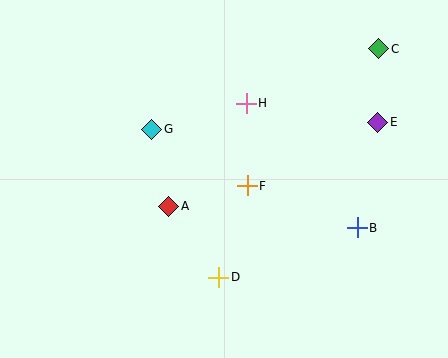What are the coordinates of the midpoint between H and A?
The midpoint between H and A is at (208, 155).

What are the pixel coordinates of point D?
Point D is at (219, 277).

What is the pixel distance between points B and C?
The distance between B and C is 180 pixels.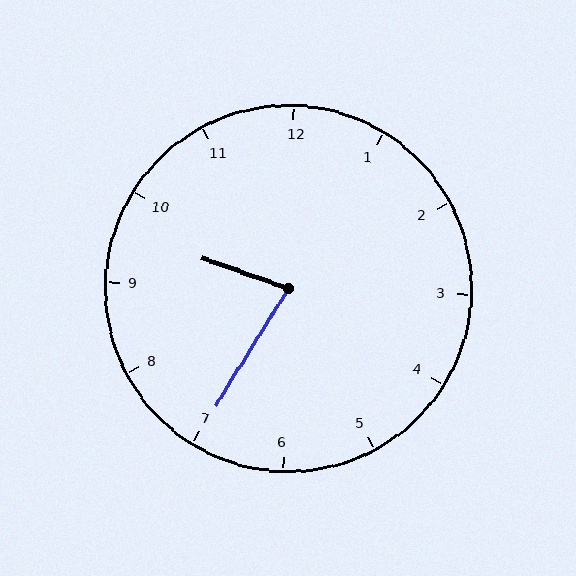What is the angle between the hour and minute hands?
Approximately 78 degrees.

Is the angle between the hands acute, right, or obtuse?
It is acute.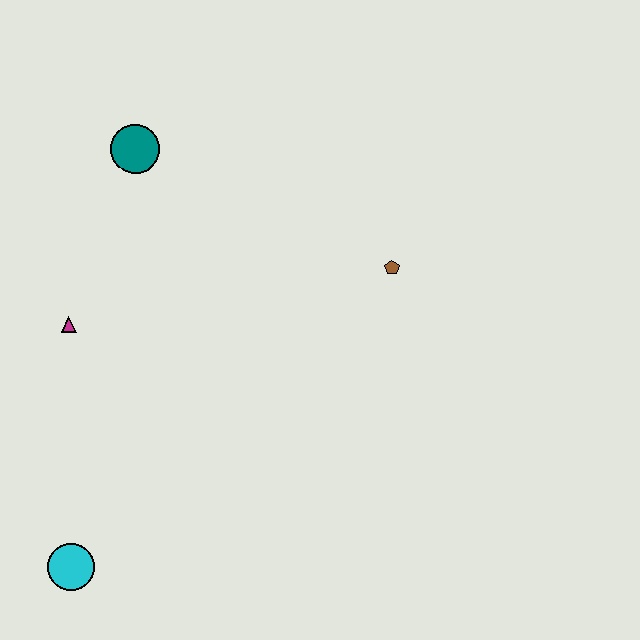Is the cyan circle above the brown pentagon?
No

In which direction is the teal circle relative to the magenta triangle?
The teal circle is above the magenta triangle.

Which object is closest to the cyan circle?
The magenta triangle is closest to the cyan circle.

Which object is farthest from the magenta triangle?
The brown pentagon is farthest from the magenta triangle.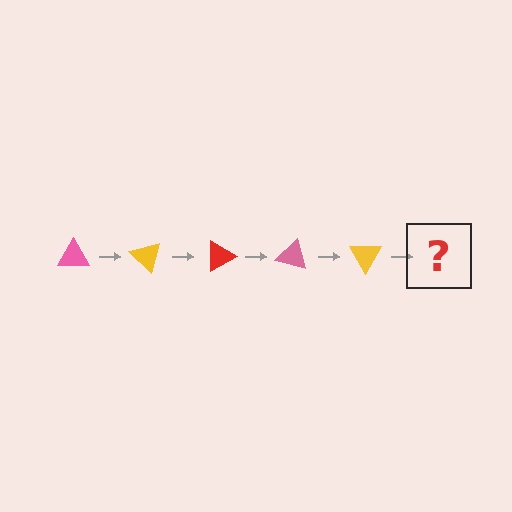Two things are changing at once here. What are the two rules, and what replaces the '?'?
The two rules are that it rotates 45 degrees each step and the color cycles through pink, yellow, and red. The '?' should be a red triangle, rotated 225 degrees from the start.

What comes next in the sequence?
The next element should be a red triangle, rotated 225 degrees from the start.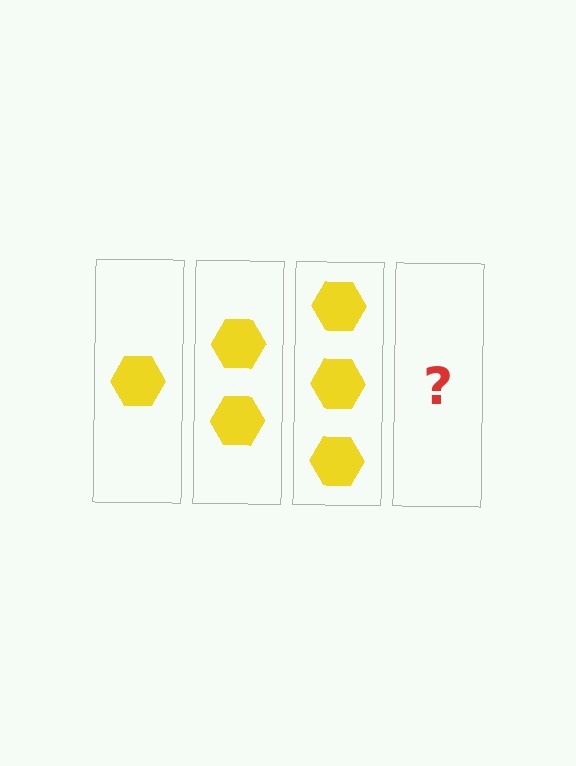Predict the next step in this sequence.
The next step is 4 hexagons.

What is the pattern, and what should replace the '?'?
The pattern is that each step adds one more hexagon. The '?' should be 4 hexagons.